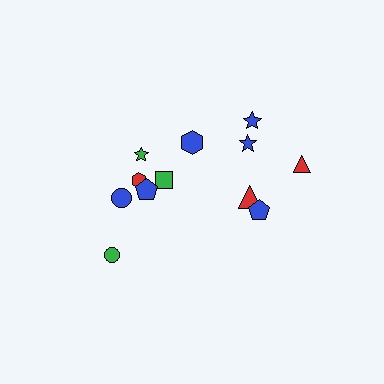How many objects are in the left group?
There are 7 objects.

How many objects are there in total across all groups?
There are 12 objects.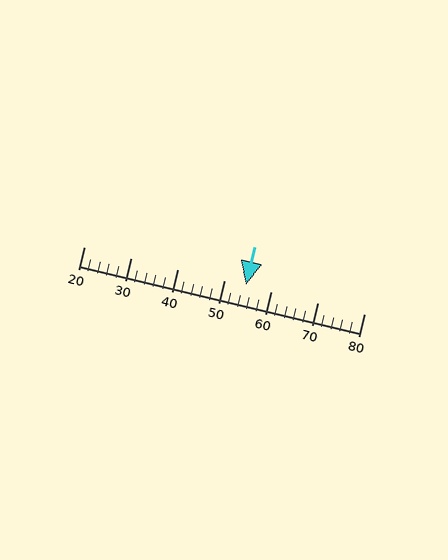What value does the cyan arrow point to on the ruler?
The cyan arrow points to approximately 55.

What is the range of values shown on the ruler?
The ruler shows values from 20 to 80.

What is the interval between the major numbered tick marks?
The major tick marks are spaced 10 units apart.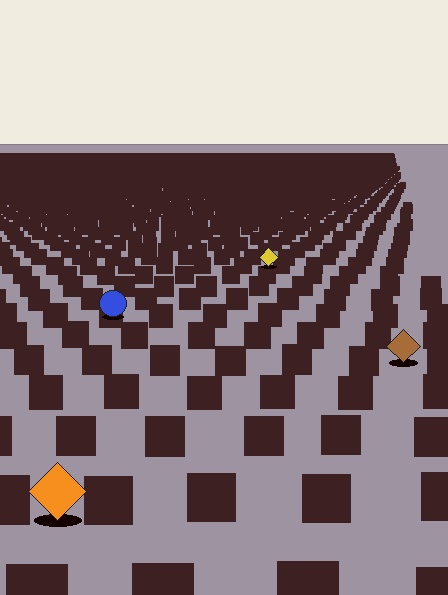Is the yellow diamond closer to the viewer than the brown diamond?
No. The brown diamond is closer — you can tell from the texture gradient: the ground texture is coarser near it.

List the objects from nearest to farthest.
From nearest to farthest: the orange diamond, the brown diamond, the blue circle, the yellow diamond.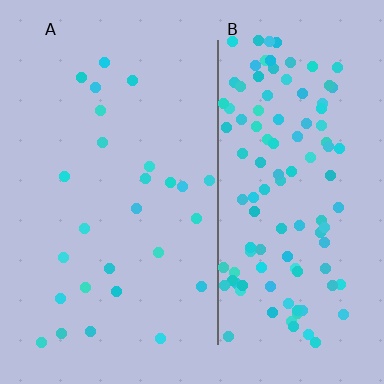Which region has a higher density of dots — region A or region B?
B (the right).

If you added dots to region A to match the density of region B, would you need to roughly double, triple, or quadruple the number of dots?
Approximately quadruple.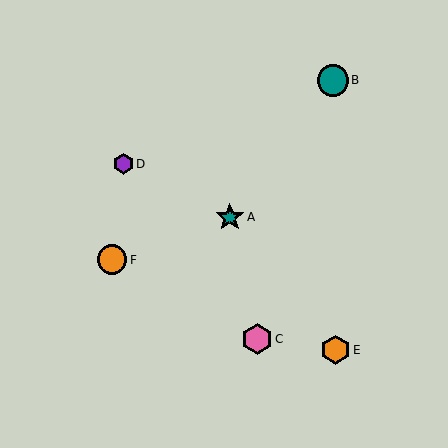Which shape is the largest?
The teal circle (labeled B) is the largest.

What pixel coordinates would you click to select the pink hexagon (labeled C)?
Click at (257, 339) to select the pink hexagon C.